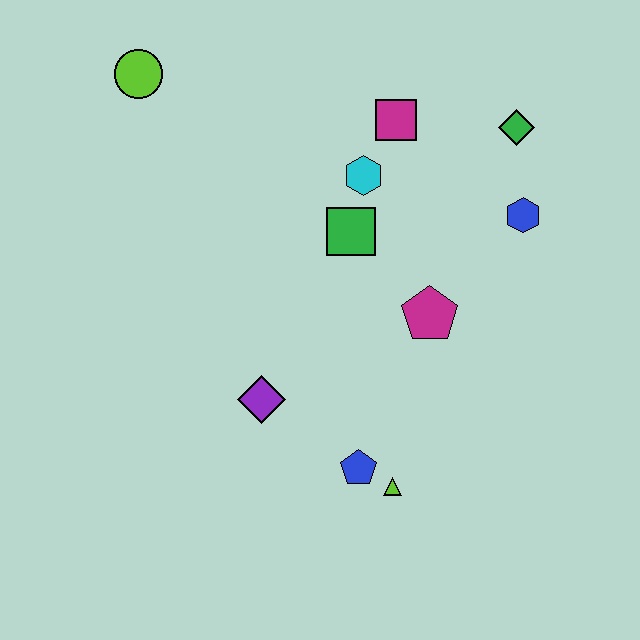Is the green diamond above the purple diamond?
Yes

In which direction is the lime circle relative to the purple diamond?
The lime circle is above the purple diamond.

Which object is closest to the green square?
The cyan hexagon is closest to the green square.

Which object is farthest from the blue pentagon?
The lime circle is farthest from the blue pentagon.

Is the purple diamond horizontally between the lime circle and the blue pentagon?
Yes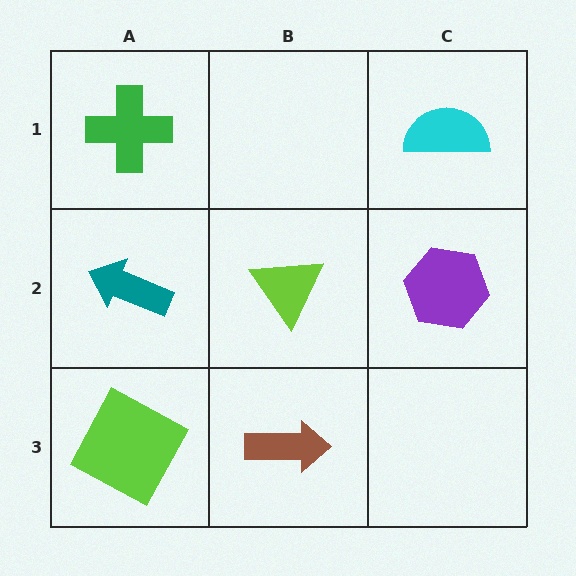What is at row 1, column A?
A green cross.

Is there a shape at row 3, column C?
No, that cell is empty.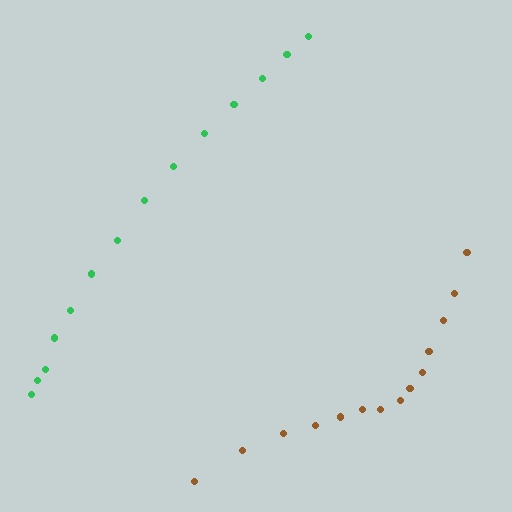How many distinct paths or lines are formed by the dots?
There are 2 distinct paths.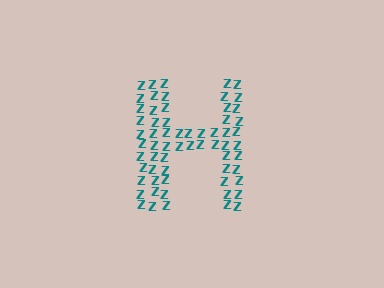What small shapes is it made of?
It is made of small letter Z's.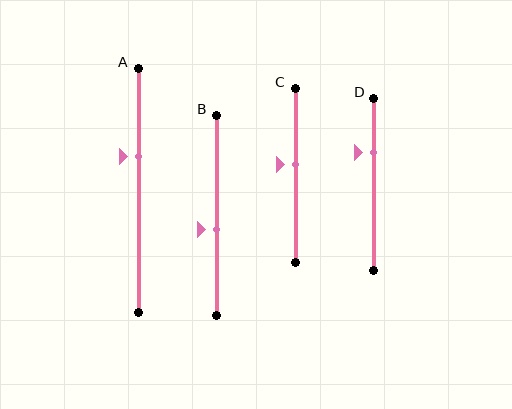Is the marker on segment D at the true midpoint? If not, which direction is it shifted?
No, the marker on segment D is shifted upward by about 19% of the segment length.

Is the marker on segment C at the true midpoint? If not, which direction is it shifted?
No, the marker on segment C is shifted upward by about 7% of the segment length.